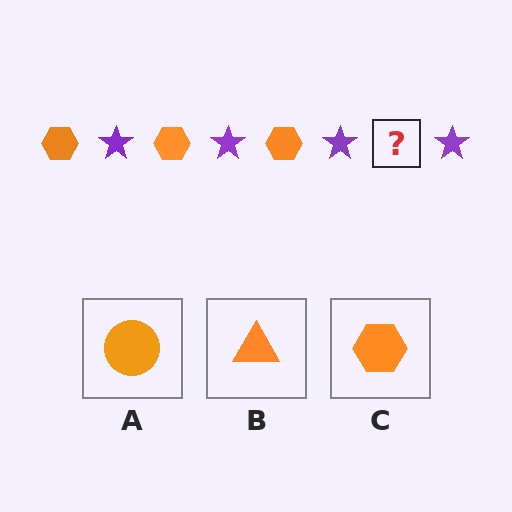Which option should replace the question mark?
Option C.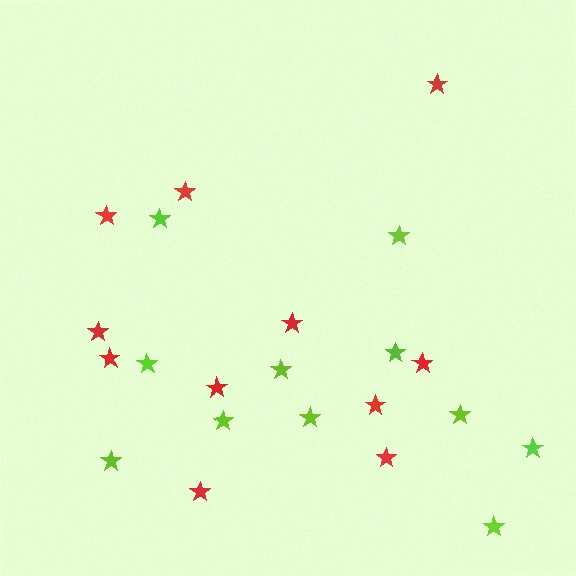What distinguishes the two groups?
There are 2 groups: one group of lime stars (11) and one group of red stars (11).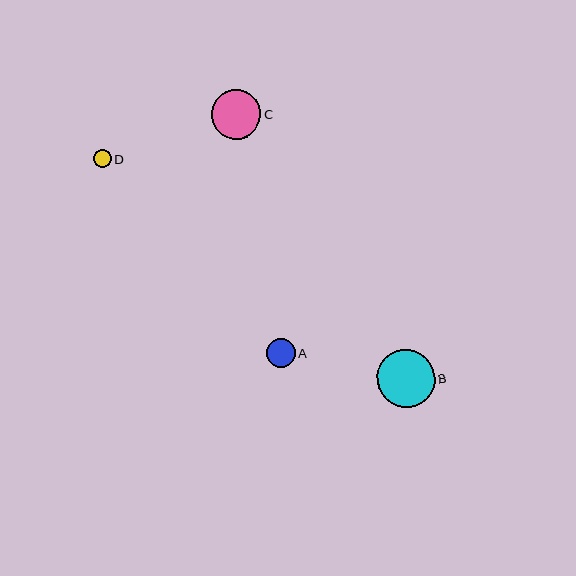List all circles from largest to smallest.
From largest to smallest: B, C, A, D.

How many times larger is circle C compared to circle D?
Circle C is approximately 2.7 times the size of circle D.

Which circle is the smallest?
Circle D is the smallest with a size of approximately 18 pixels.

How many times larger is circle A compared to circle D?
Circle A is approximately 1.6 times the size of circle D.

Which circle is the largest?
Circle B is the largest with a size of approximately 58 pixels.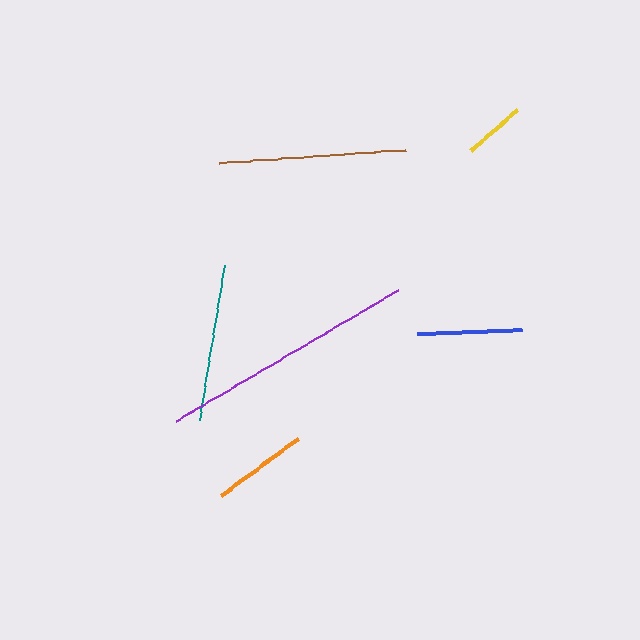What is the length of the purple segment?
The purple segment is approximately 258 pixels long.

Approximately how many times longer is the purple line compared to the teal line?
The purple line is approximately 1.6 times the length of the teal line.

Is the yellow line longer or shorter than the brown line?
The brown line is longer than the yellow line.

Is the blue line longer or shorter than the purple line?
The purple line is longer than the blue line.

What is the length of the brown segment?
The brown segment is approximately 187 pixels long.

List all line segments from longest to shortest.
From longest to shortest: purple, brown, teal, blue, orange, yellow.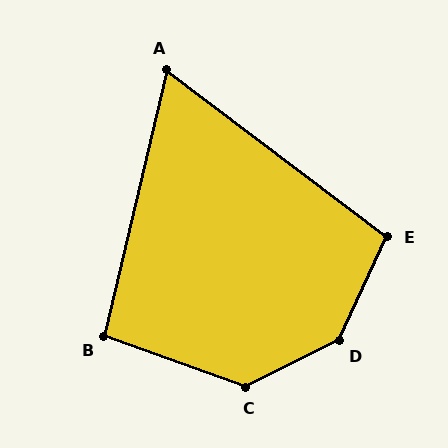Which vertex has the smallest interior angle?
A, at approximately 66 degrees.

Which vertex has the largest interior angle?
D, at approximately 141 degrees.